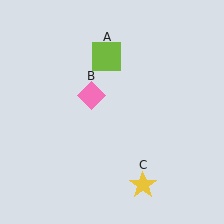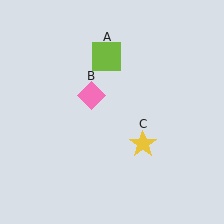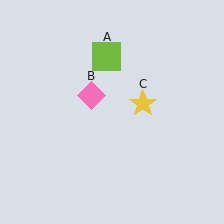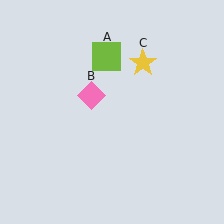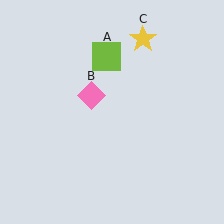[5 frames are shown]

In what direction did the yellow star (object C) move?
The yellow star (object C) moved up.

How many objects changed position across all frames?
1 object changed position: yellow star (object C).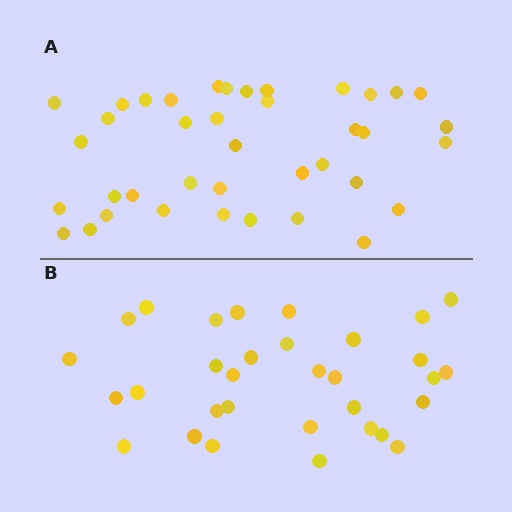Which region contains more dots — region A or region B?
Region A (the top region) has more dots.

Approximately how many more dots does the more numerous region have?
Region A has roughly 8 or so more dots than region B.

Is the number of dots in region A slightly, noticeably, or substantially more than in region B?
Region A has only slightly more — the two regions are fairly close. The ratio is roughly 1.2 to 1.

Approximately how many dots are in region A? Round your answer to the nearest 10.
About 40 dots. (The exact count is 39, which rounds to 40.)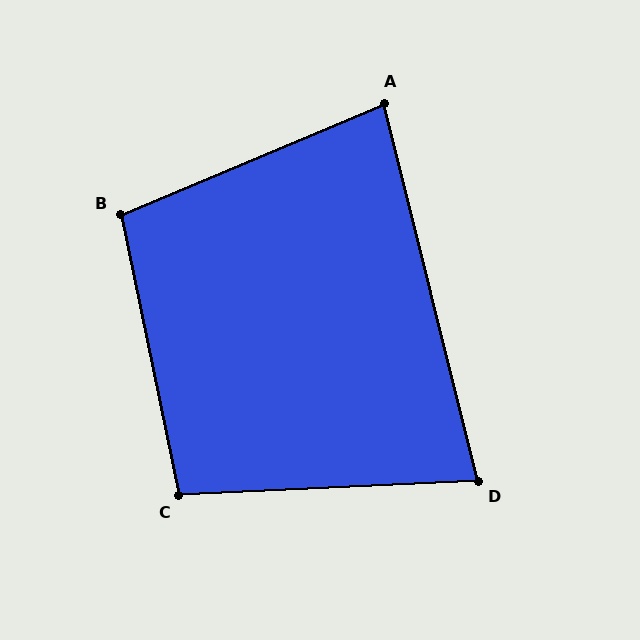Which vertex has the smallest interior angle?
D, at approximately 79 degrees.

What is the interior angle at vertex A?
Approximately 81 degrees (acute).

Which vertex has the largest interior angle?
B, at approximately 101 degrees.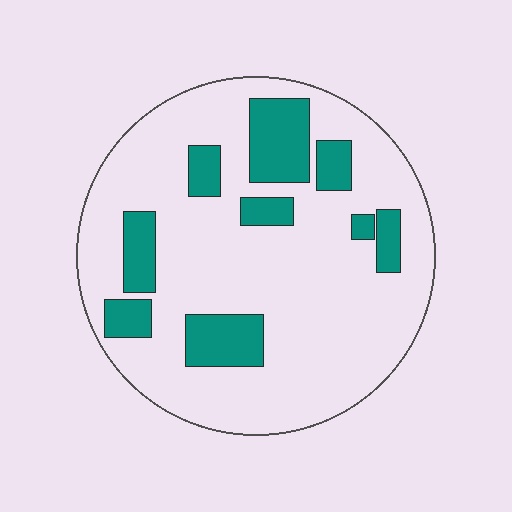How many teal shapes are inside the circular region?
9.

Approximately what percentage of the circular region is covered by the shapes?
Approximately 20%.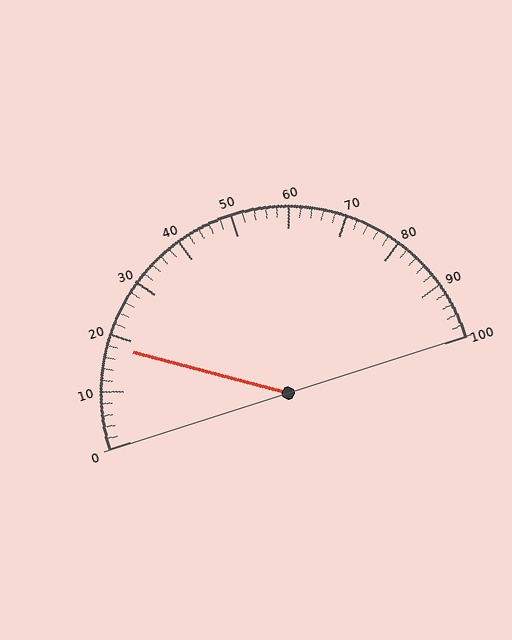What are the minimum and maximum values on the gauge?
The gauge ranges from 0 to 100.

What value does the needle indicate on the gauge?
The needle indicates approximately 18.